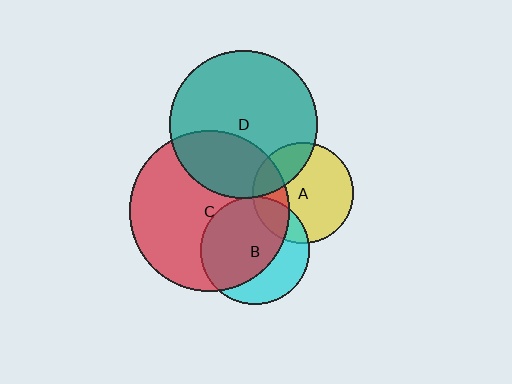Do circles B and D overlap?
Yes.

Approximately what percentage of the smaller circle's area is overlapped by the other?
Approximately 5%.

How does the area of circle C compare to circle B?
Approximately 2.2 times.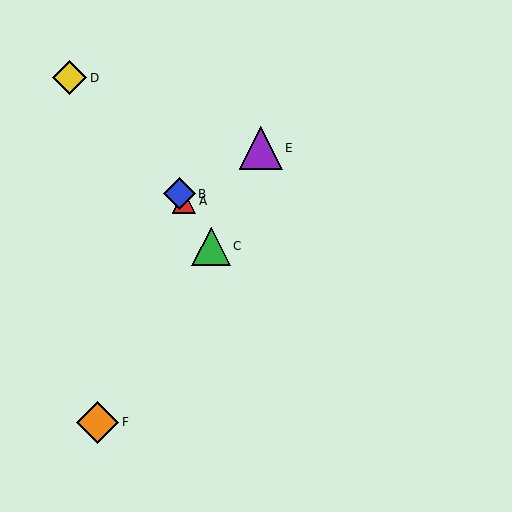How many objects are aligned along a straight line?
3 objects (A, B, C) are aligned along a straight line.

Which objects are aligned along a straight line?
Objects A, B, C are aligned along a straight line.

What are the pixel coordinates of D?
Object D is at (70, 78).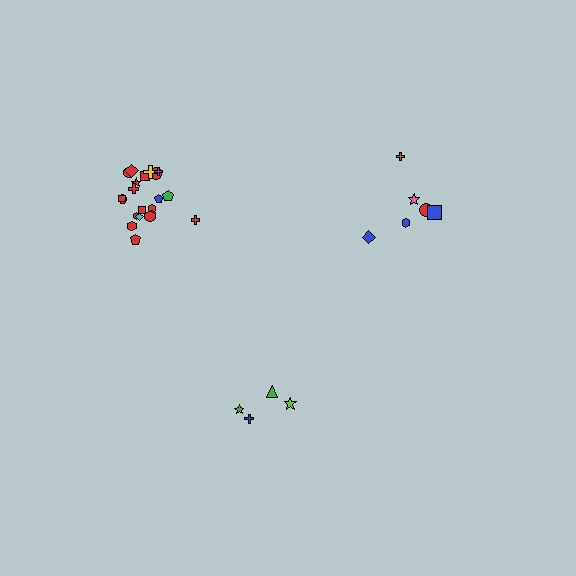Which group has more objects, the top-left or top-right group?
The top-left group.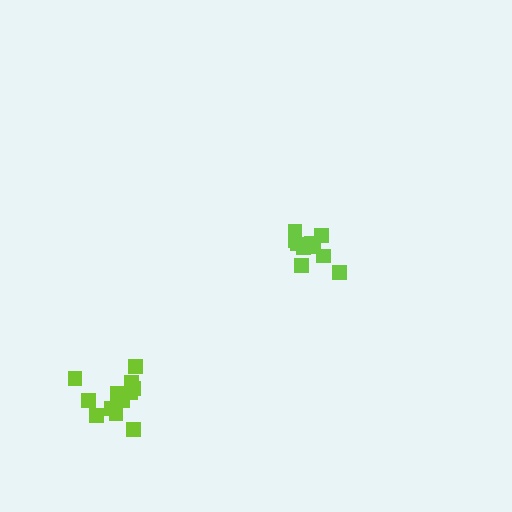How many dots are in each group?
Group 1: 13 dots, Group 2: 12 dots (25 total).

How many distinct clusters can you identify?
There are 2 distinct clusters.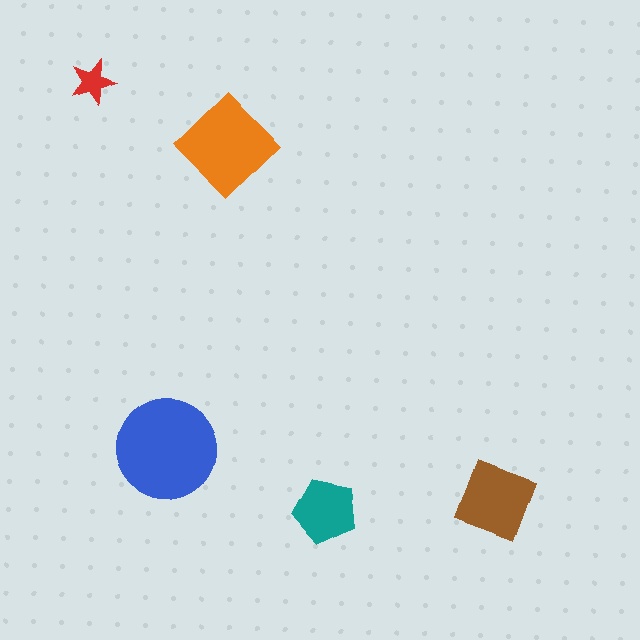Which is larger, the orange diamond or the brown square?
The orange diamond.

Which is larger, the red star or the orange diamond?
The orange diamond.